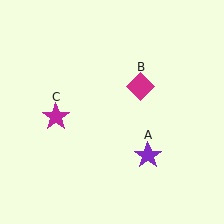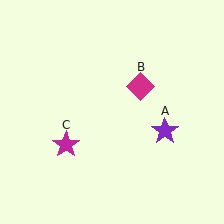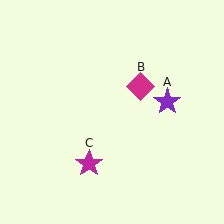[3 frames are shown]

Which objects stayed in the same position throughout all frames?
Magenta diamond (object B) remained stationary.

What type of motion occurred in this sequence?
The purple star (object A), magenta star (object C) rotated counterclockwise around the center of the scene.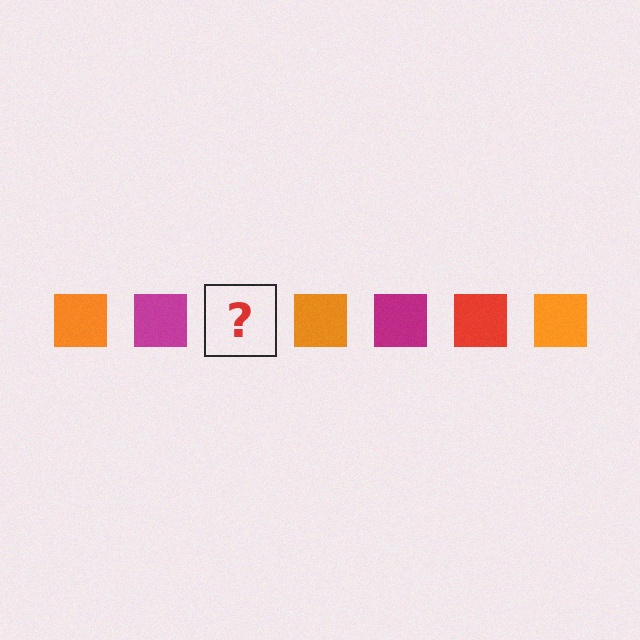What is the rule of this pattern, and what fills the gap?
The rule is that the pattern cycles through orange, magenta, red squares. The gap should be filled with a red square.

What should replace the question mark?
The question mark should be replaced with a red square.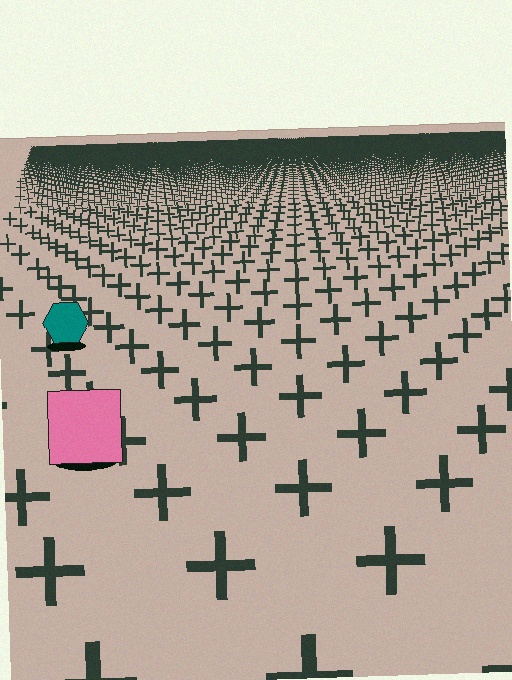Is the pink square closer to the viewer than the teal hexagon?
Yes. The pink square is closer — you can tell from the texture gradient: the ground texture is coarser near it.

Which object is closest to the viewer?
The pink square is closest. The texture marks near it are larger and more spread out.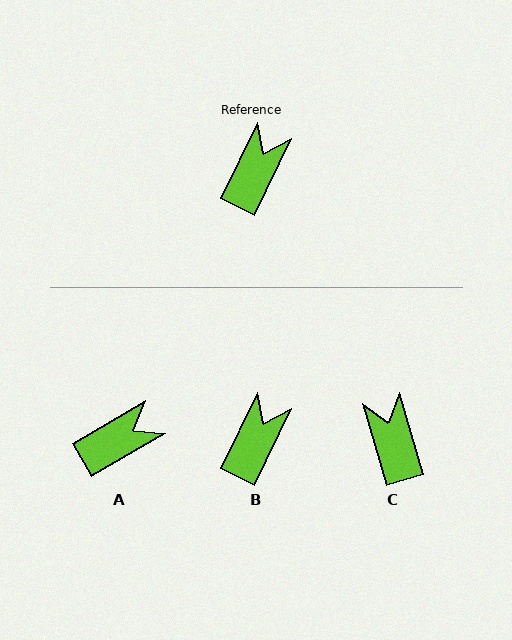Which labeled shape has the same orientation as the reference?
B.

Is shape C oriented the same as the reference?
No, it is off by about 42 degrees.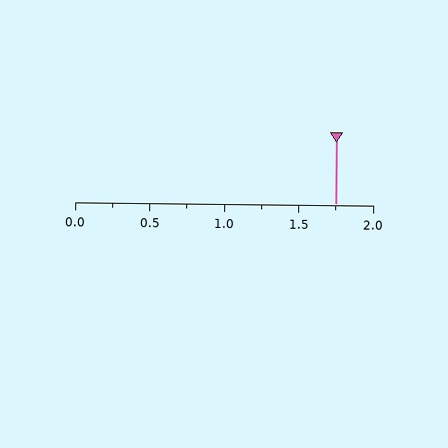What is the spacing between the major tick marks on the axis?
The major ticks are spaced 0.5 apart.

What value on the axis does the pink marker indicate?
The marker indicates approximately 1.75.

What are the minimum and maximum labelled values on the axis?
The axis runs from 0.0 to 2.0.